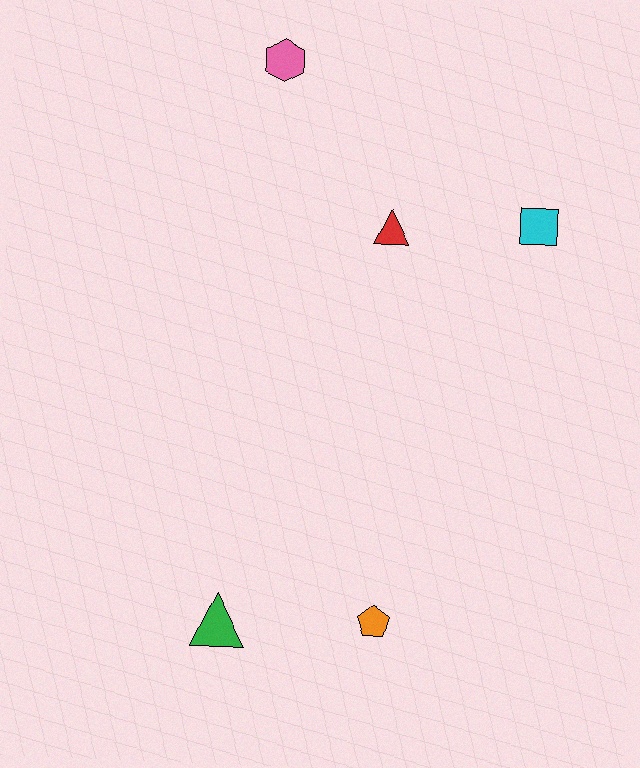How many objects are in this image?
There are 5 objects.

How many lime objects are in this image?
There are no lime objects.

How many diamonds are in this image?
There are no diamonds.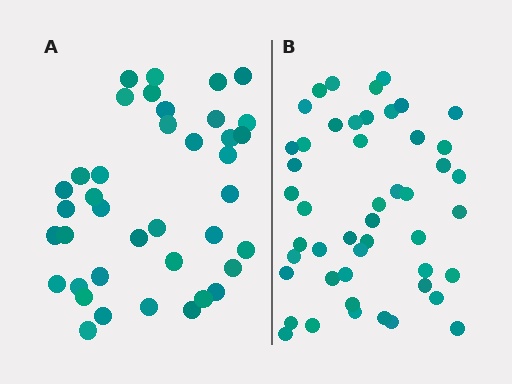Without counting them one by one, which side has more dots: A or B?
Region B (the right region) has more dots.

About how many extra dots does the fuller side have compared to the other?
Region B has roughly 8 or so more dots than region A.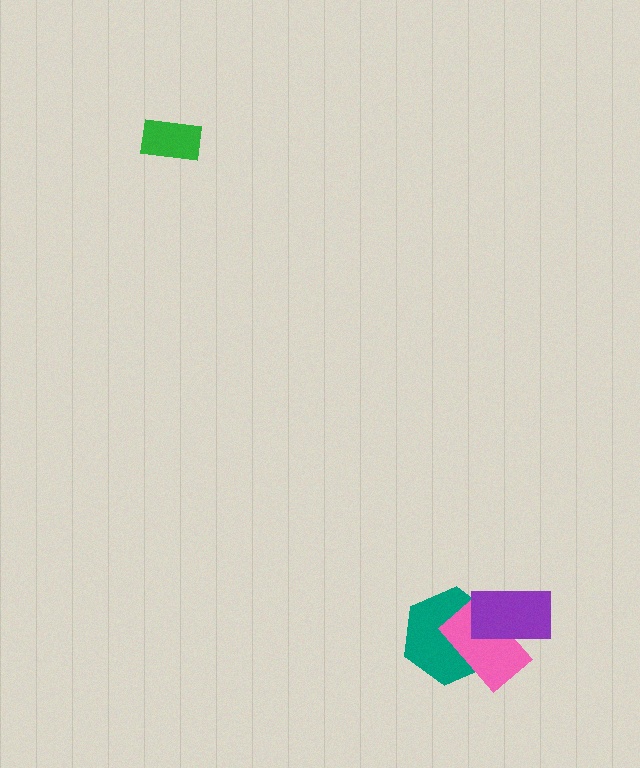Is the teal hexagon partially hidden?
Yes, it is partially covered by another shape.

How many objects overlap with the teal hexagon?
2 objects overlap with the teal hexagon.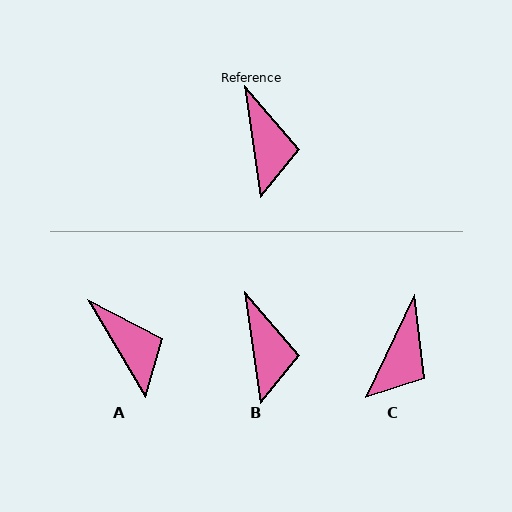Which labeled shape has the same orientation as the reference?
B.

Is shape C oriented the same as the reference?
No, it is off by about 33 degrees.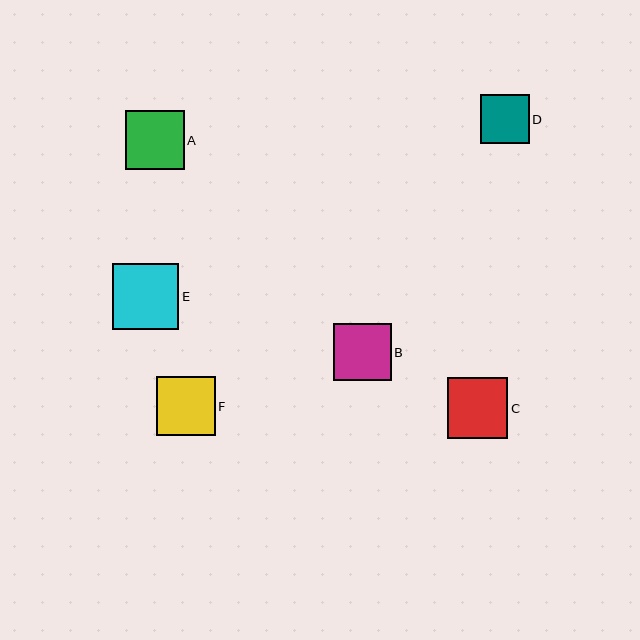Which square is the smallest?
Square D is the smallest with a size of approximately 49 pixels.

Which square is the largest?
Square E is the largest with a size of approximately 66 pixels.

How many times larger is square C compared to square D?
Square C is approximately 1.2 times the size of square D.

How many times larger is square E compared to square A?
Square E is approximately 1.1 times the size of square A.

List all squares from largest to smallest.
From largest to smallest: E, C, F, A, B, D.